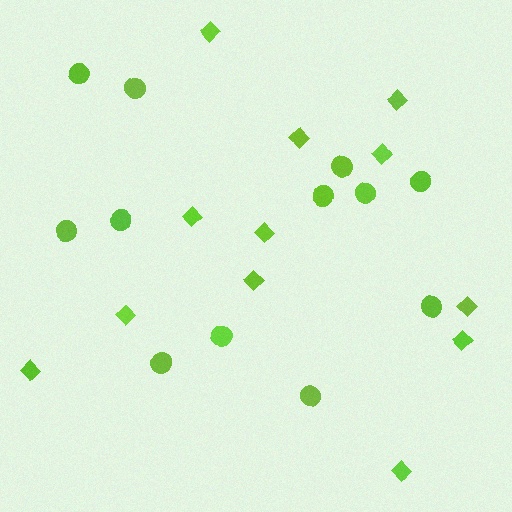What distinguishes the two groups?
There are 2 groups: one group of circles (12) and one group of diamonds (12).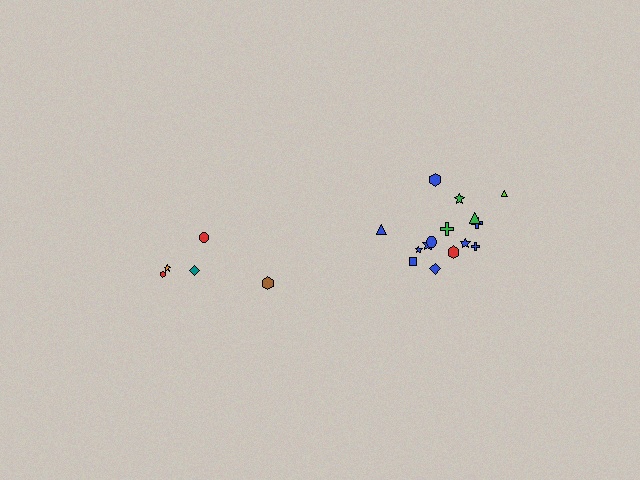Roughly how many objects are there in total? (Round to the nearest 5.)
Roughly 20 objects in total.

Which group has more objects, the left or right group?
The right group.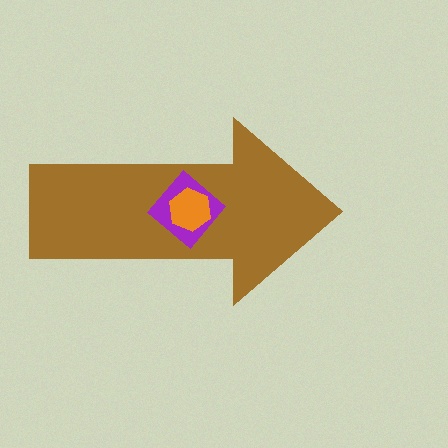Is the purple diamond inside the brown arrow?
Yes.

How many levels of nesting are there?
3.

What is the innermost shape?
The orange hexagon.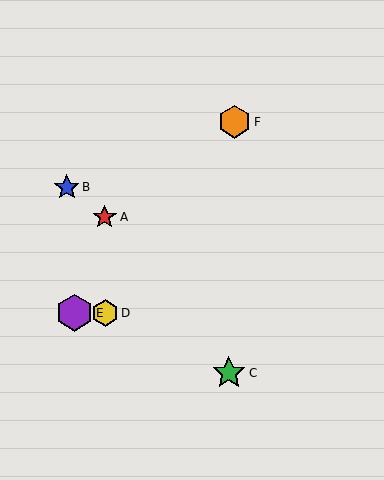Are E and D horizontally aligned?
Yes, both are at y≈313.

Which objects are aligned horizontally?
Objects D, E are aligned horizontally.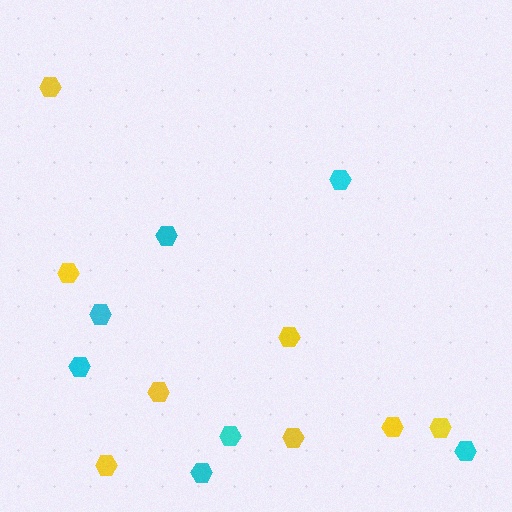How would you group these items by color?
There are 2 groups: one group of yellow hexagons (8) and one group of cyan hexagons (7).